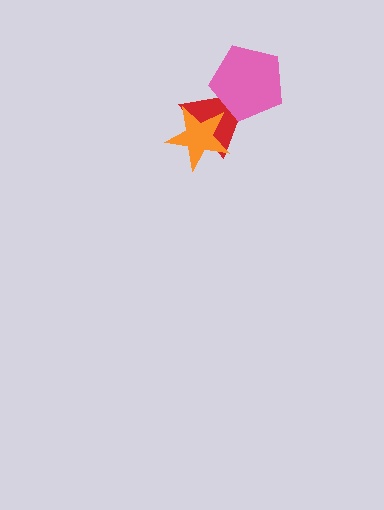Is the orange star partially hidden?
No, no other shape covers it.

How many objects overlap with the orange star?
1 object overlaps with the orange star.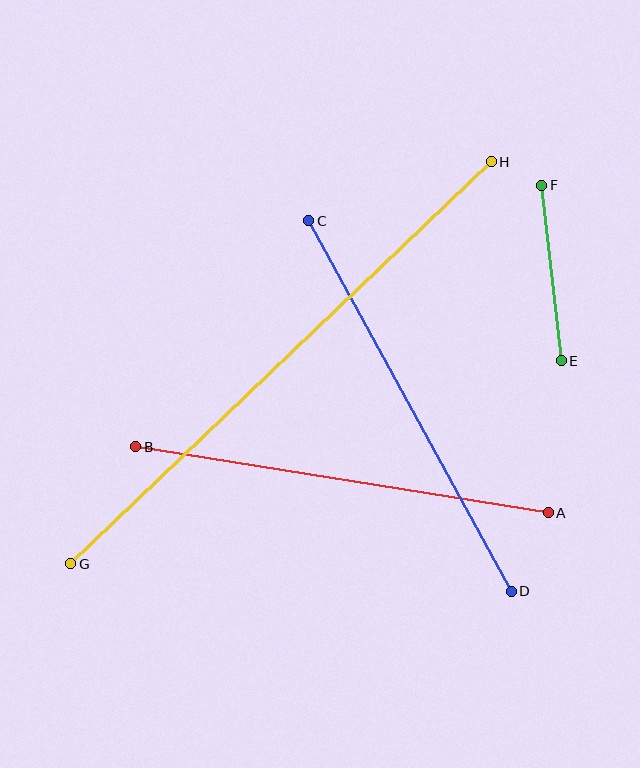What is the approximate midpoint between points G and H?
The midpoint is at approximately (281, 363) pixels.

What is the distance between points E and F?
The distance is approximately 177 pixels.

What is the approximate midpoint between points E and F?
The midpoint is at approximately (552, 273) pixels.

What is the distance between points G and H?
The distance is approximately 582 pixels.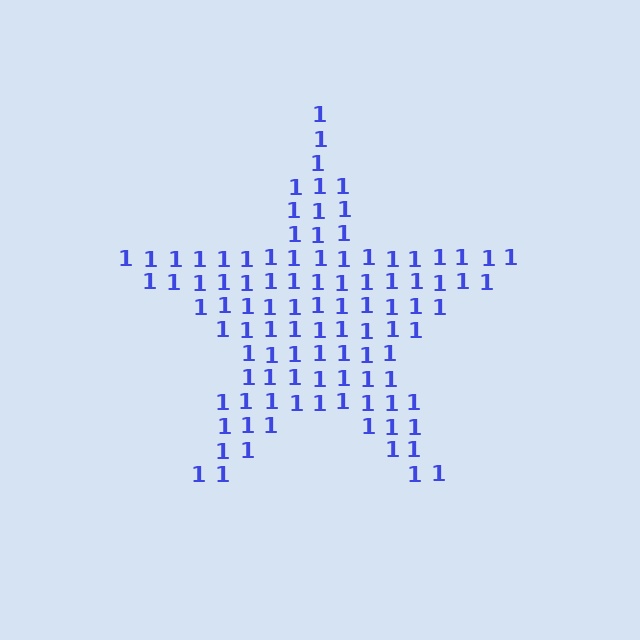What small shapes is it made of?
It is made of small digit 1's.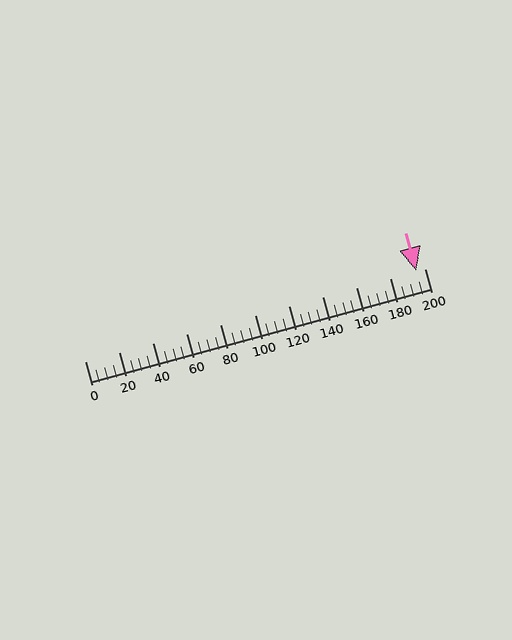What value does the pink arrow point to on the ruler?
The pink arrow points to approximately 195.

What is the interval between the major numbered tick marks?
The major tick marks are spaced 20 units apart.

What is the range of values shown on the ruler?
The ruler shows values from 0 to 200.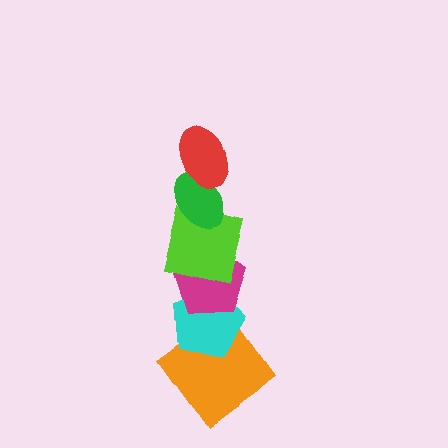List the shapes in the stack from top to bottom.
From top to bottom: the red ellipse, the green ellipse, the lime square, the magenta pentagon, the cyan pentagon, the orange diamond.